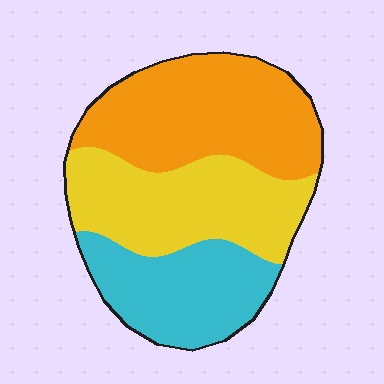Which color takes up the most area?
Orange, at roughly 40%.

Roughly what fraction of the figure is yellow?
Yellow takes up between a third and a half of the figure.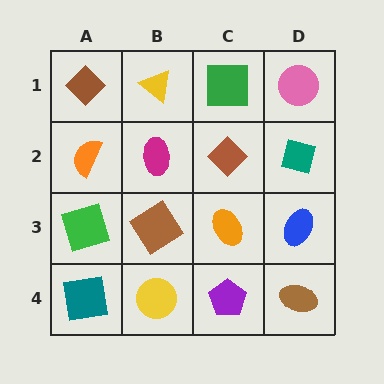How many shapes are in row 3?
4 shapes.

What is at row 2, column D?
A teal square.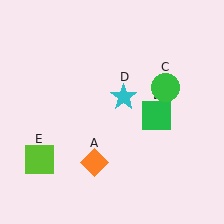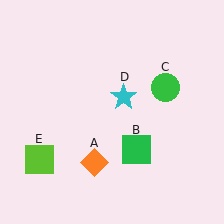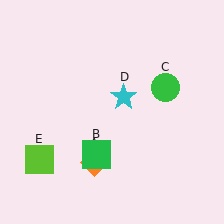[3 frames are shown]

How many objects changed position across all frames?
1 object changed position: green square (object B).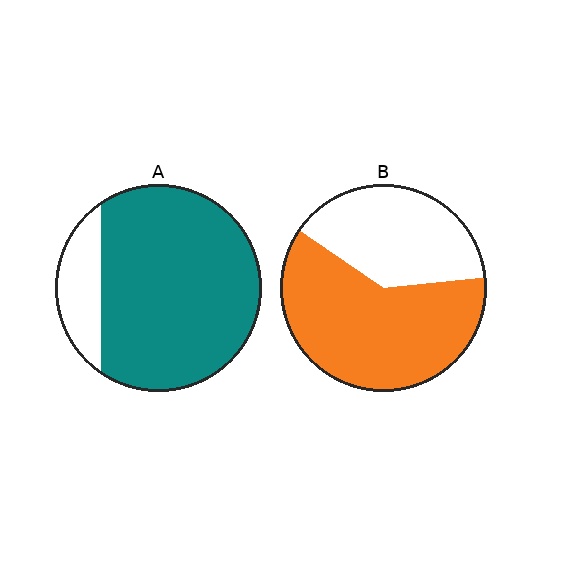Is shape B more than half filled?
Yes.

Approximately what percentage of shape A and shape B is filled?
A is approximately 85% and B is approximately 60%.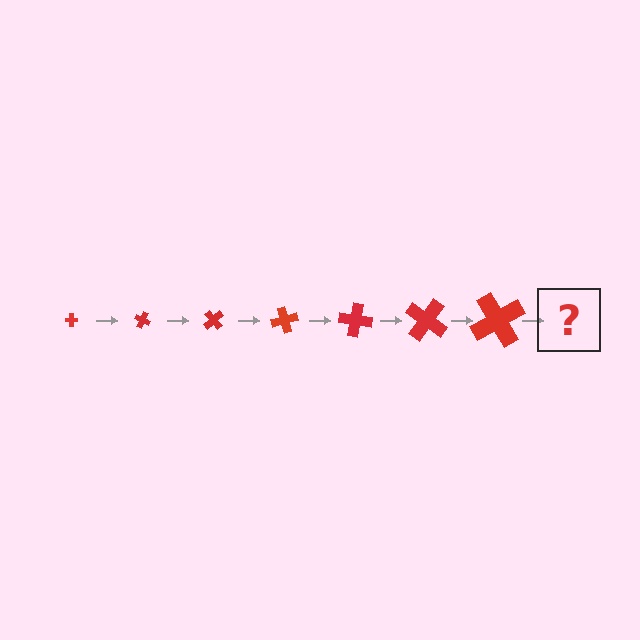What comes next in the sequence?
The next element should be a cross, larger than the previous one and rotated 175 degrees from the start.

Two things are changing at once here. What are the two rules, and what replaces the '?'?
The two rules are that the cross grows larger each step and it rotates 25 degrees each step. The '?' should be a cross, larger than the previous one and rotated 175 degrees from the start.